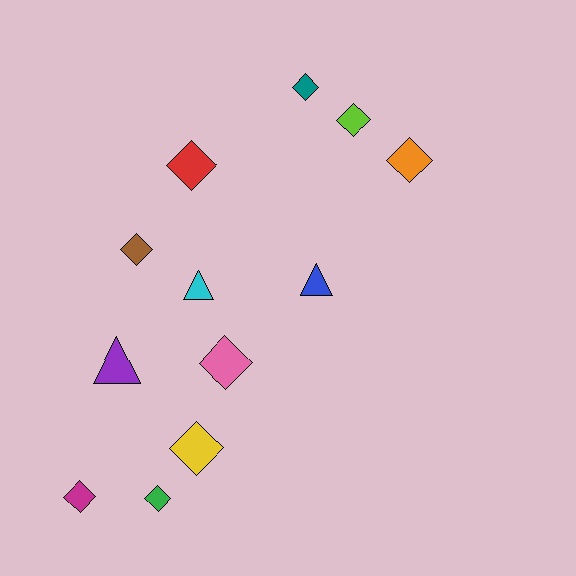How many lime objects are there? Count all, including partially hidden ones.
There is 1 lime object.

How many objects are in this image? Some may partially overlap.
There are 12 objects.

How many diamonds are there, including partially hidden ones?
There are 9 diamonds.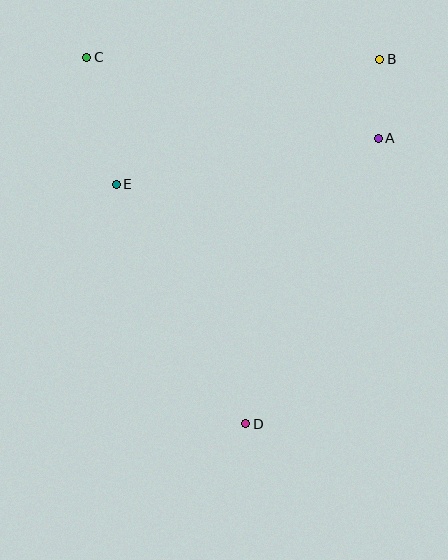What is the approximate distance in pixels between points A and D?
The distance between A and D is approximately 315 pixels.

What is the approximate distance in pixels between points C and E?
The distance between C and E is approximately 130 pixels.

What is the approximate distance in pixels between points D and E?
The distance between D and E is approximately 272 pixels.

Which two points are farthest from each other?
Points C and D are farthest from each other.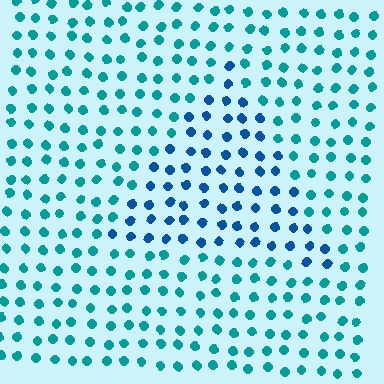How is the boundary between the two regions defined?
The boundary is defined purely by a slight shift in hue (about 32 degrees). Spacing, size, and orientation are identical on both sides.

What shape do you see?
I see a triangle.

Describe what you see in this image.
The image is filled with small teal elements in a uniform arrangement. A triangle-shaped region is visible where the elements are tinted to a slightly different hue, forming a subtle color boundary.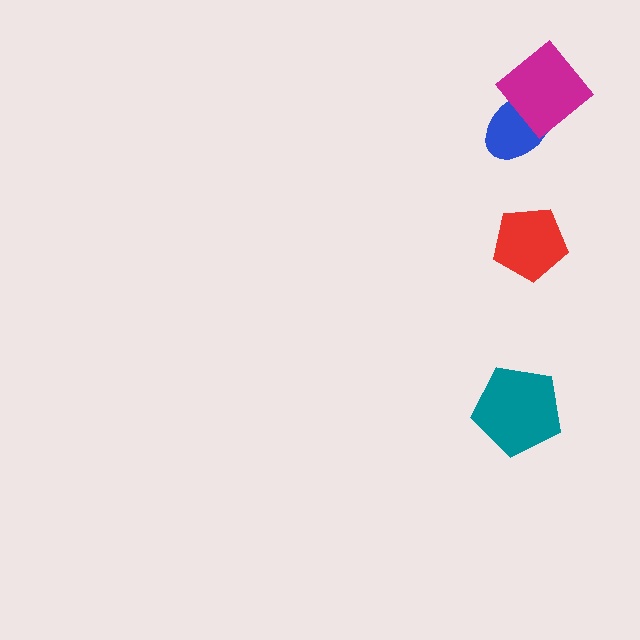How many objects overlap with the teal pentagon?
0 objects overlap with the teal pentagon.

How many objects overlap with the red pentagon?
0 objects overlap with the red pentagon.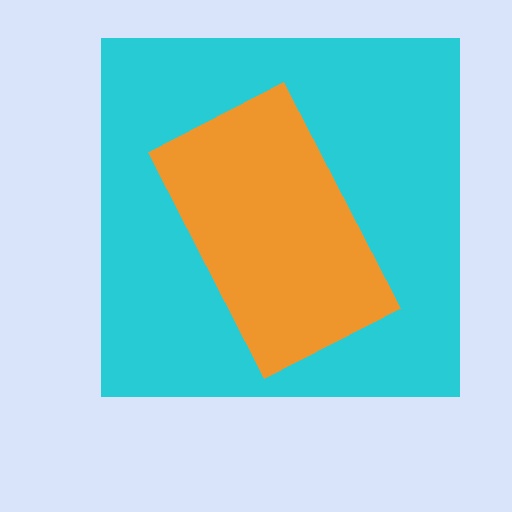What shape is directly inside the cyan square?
The orange rectangle.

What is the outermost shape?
The cyan square.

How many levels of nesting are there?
2.